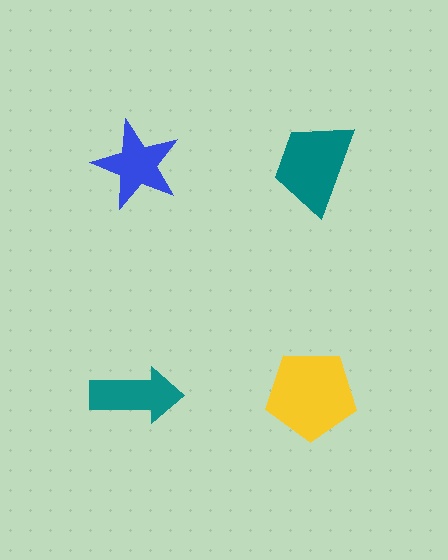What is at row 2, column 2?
A yellow pentagon.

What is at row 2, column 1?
A teal arrow.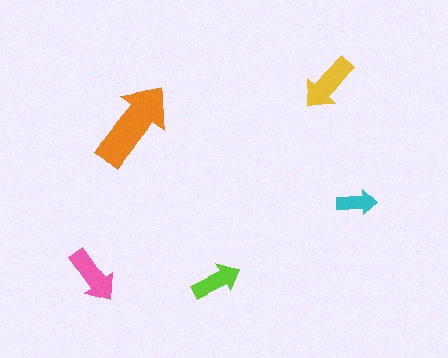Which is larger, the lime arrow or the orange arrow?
The orange one.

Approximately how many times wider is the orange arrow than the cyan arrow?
About 2.5 times wider.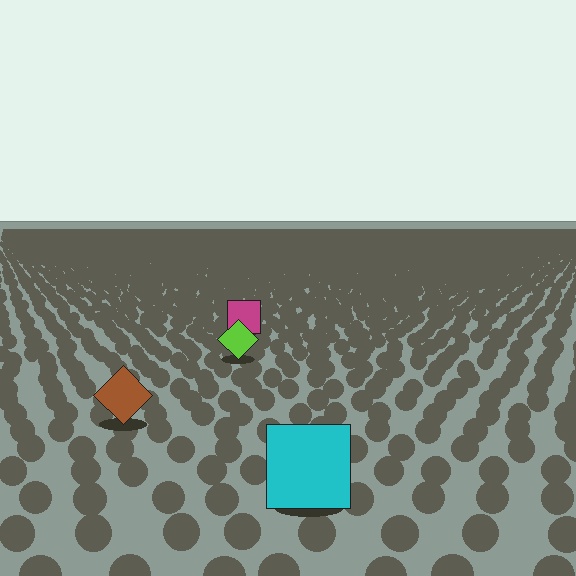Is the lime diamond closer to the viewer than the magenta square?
Yes. The lime diamond is closer — you can tell from the texture gradient: the ground texture is coarser near it.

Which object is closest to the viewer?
The cyan square is closest. The texture marks near it are larger and more spread out.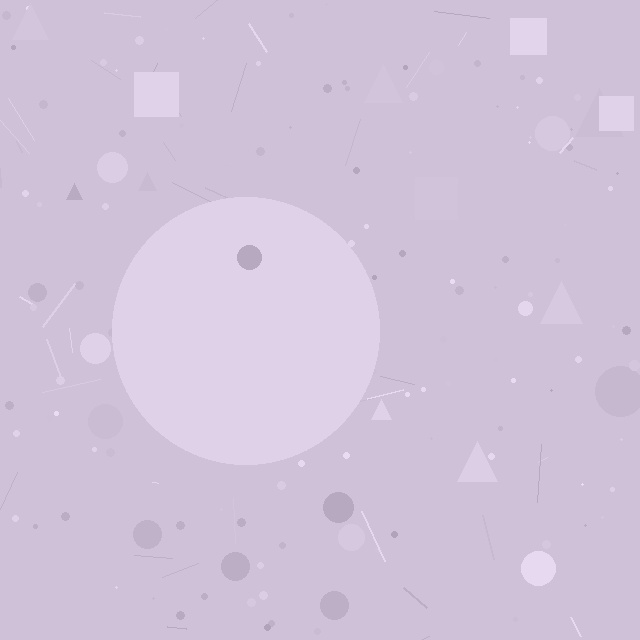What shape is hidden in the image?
A circle is hidden in the image.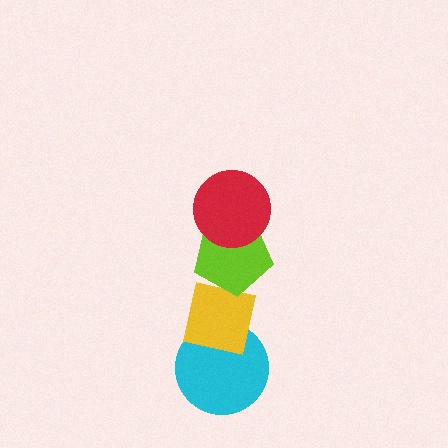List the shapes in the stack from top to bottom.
From top to bottom: the red circle, the lime pentagon, the yellow square, the cyan circle.